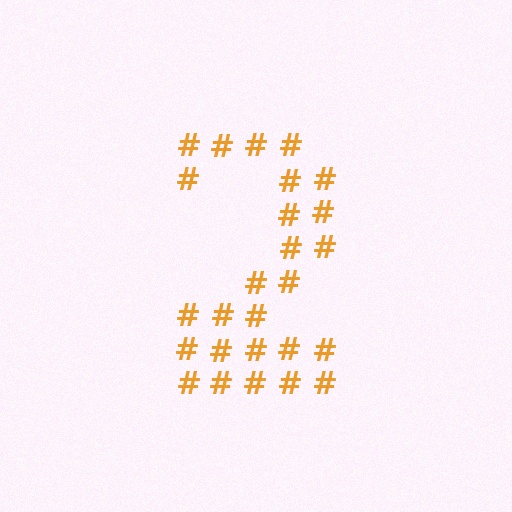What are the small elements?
The small elements are hash symbols.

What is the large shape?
The large shape is the digit 2.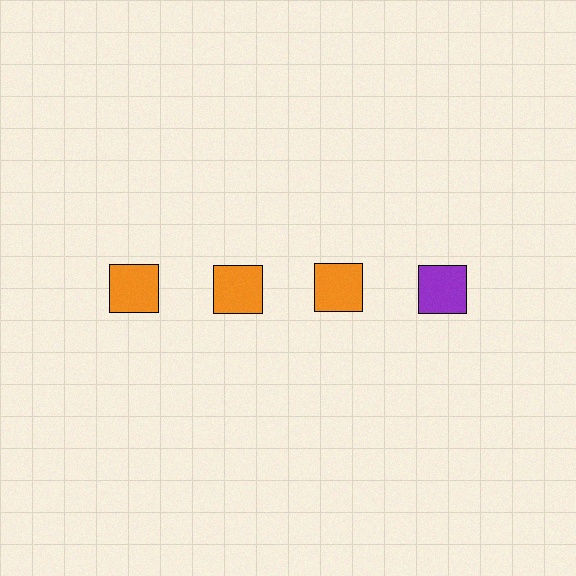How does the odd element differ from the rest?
It has a different color: purple instead of orange.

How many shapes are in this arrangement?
There are 4 shapes arranged in a grid pattern.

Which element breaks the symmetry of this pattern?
The purple square in the top row, second from right column breaks the symmetry. All other shapes are orange squares.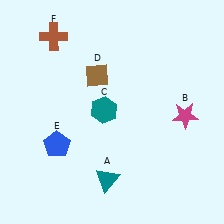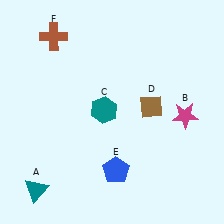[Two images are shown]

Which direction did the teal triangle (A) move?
The teal triangle (A) moved left.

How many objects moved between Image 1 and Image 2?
3 objects moved between the two images.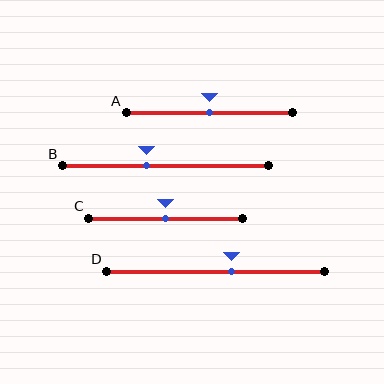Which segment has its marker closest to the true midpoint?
Segment A has its marker closest to the true midpoint.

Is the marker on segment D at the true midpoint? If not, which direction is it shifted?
No, the marker on segment D is shifted to the right by about 8% of the segment length.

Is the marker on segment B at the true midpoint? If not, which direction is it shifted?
No, the marker on segment B is shifted to the left by about 9% of the segment length.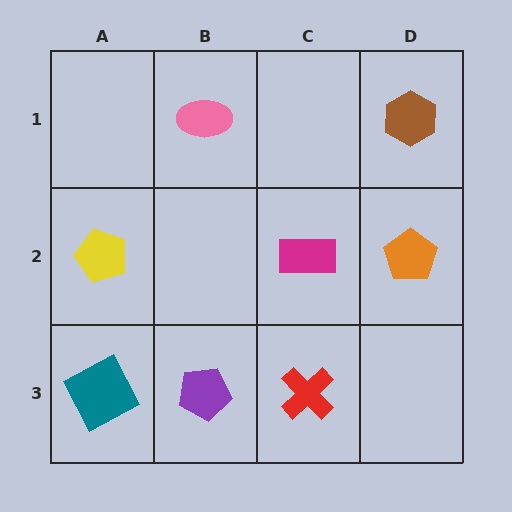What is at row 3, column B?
A purple pentagon.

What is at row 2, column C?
A magenta rectangle.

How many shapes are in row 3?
3 shapes.